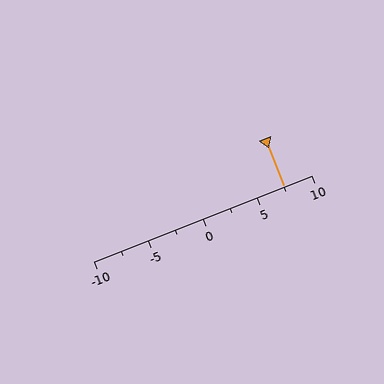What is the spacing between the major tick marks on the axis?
The major ticks are spaced 5 apart.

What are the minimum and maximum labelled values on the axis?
The axis runs from -10 to 10.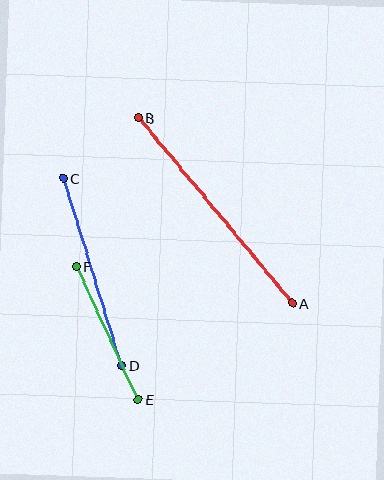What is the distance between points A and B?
The distance is approximately 241 pixels.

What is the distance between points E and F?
The distance is approximately 146 pixels.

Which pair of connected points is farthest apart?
Points A and B are farthest apart.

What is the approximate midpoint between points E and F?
The midpoint is at approximately (107, 333) pixels.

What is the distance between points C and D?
The distance is approximately 196 pixels.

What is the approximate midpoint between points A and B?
The midpoint is at approximately (215, 210) pixels.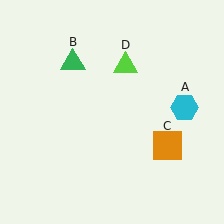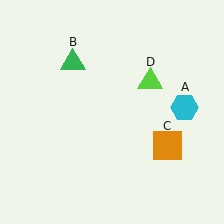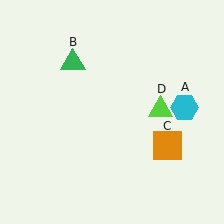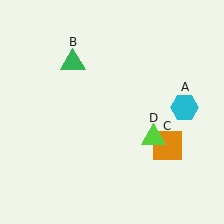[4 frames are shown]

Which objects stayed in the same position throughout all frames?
Cyan hexagon (object A) and green triangle (object B) and orange square (object C) remained stationary.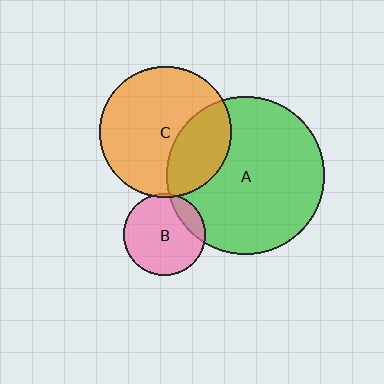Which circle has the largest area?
Circle A (green).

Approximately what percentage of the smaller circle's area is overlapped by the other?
Approximately 5%.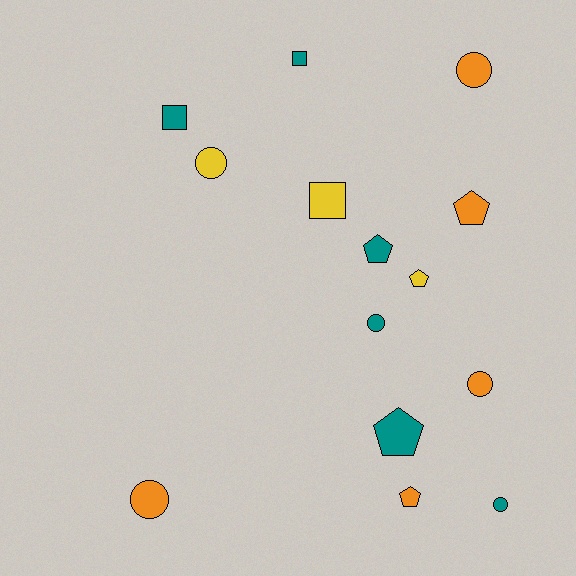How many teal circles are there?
There are 2 teal circles.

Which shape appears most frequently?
Circle, with 6 objects.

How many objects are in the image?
There are 14 objects.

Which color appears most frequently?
Teal, with 6 objects.